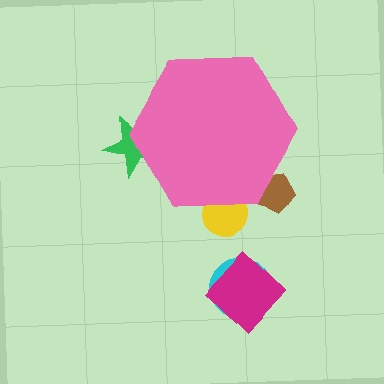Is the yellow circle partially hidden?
Yes, the yellow circle is partially hidden behind the pink hexagon.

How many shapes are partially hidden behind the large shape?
3 shapes are partially hidden.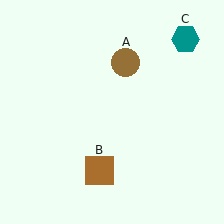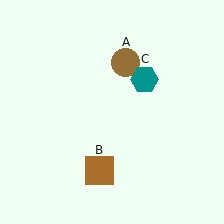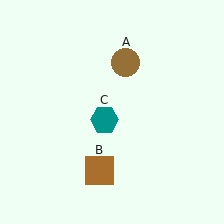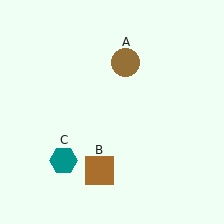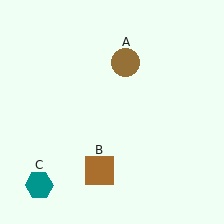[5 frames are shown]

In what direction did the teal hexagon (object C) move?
The teal hexagon (object C) moved down and to the left.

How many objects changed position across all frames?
1 object changed position: teal hexagon (object C).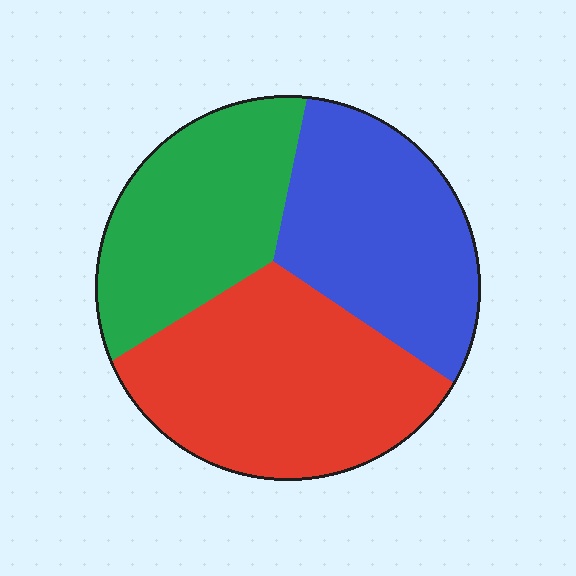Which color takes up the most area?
Red, at roughly 40%.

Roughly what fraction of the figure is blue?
Blue covers around 30% of the figure.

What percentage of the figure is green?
Green covers about 30% of the figure.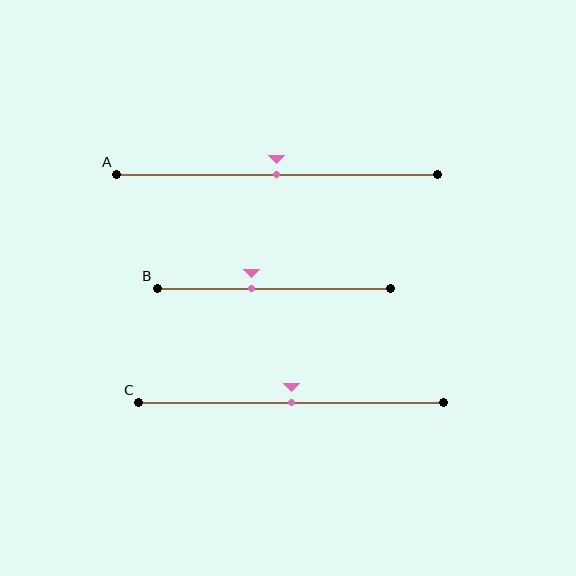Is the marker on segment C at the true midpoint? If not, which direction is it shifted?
Yes, the marker on segment C is at the true midpoint.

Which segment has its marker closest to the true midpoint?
Segment A has its marker closest to the true midpoint.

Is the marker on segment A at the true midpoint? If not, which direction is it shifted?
Yes, the marker on segment A is at the true midpoint.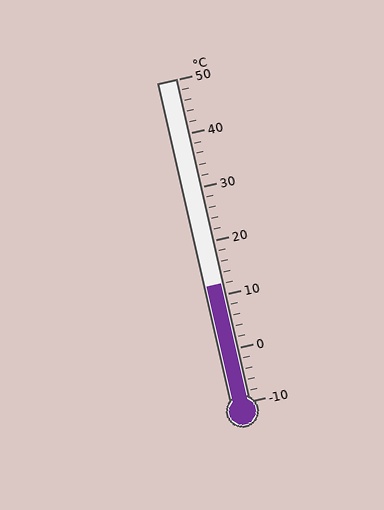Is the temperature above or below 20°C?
The temperature is below 20°C.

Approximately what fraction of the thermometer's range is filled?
The thermometer is filled to approximately 35% of its range.